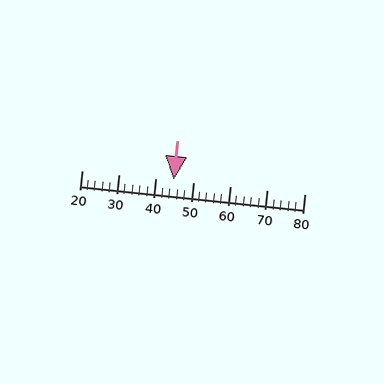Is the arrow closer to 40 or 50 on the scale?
The arrow is closer to 40.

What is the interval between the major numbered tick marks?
The major tick marks are spaced 10 units apart.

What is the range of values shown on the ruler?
The ruler shows values from 20 to 80.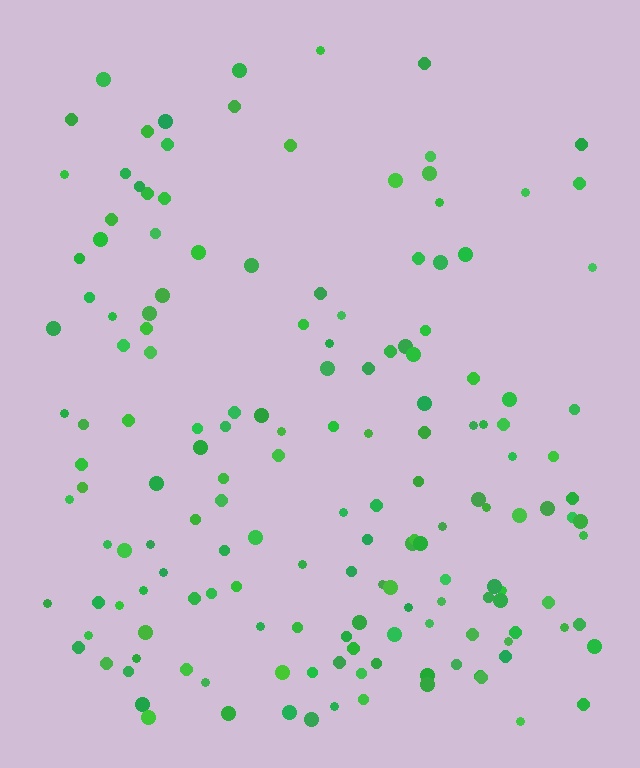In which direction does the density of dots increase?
From top to bottom, with the bottom side densest.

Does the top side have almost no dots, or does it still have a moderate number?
Still a moderate number, just noticeably fewer than the bottom.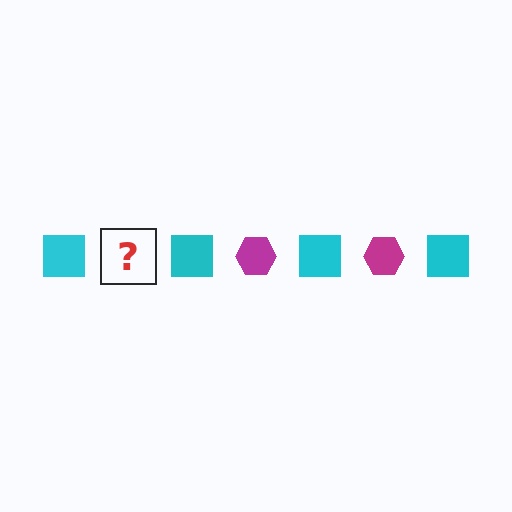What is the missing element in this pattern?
The missing element is a magenta hexagon.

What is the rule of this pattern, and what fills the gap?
The rule is that the pattern alternates between cyan square and magenta hexagon. The gap should be filled with a magenta hexagon.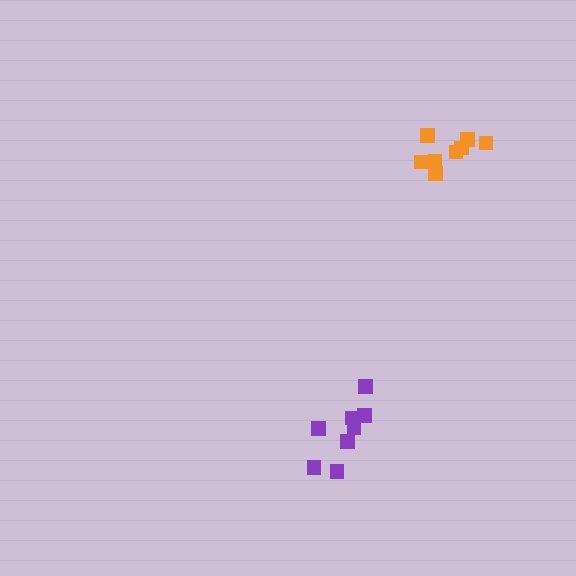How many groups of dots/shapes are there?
There are 2 groups.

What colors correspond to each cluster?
The clusters are colored: purple, orange.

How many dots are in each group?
Group 1: 8 dots, Group 2: 8 dots (16 total).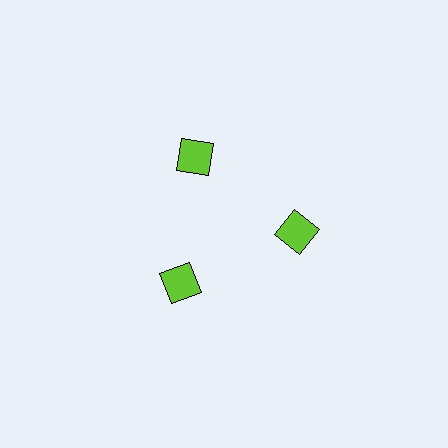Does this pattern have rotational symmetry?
Yes, this pattern has 3-fold rotational symmetry. It looks the same after rotating 120 degrees around the center.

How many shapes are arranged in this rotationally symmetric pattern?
There are 3 shapes, arranged in 3 groups of 1.